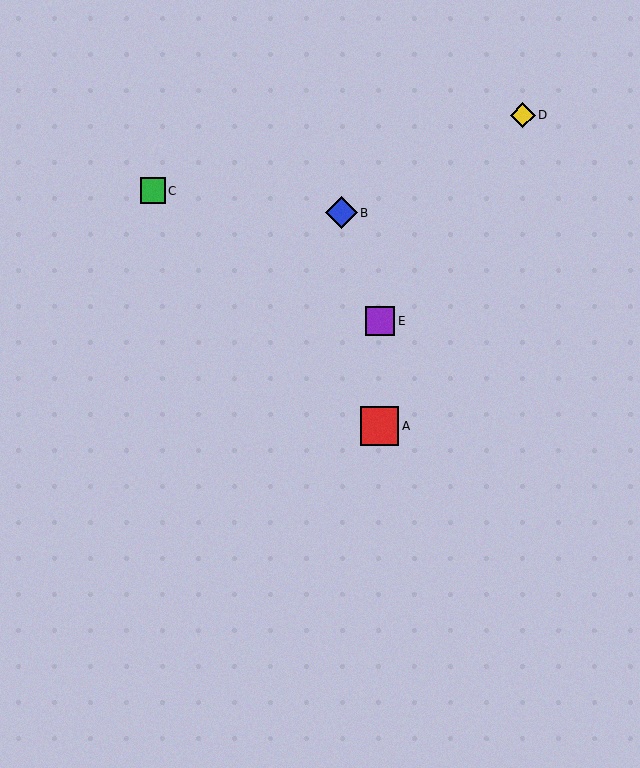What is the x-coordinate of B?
Object B is at x≈341.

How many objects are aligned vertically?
2 objects (A, E) are aligned vertically.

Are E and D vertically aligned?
No, E is at x≈380 and D is at x≈523.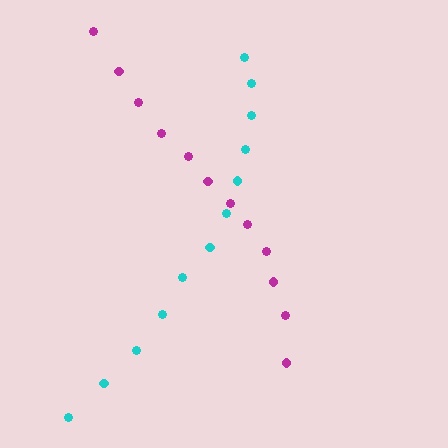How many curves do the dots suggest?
There are 2 distinct paths.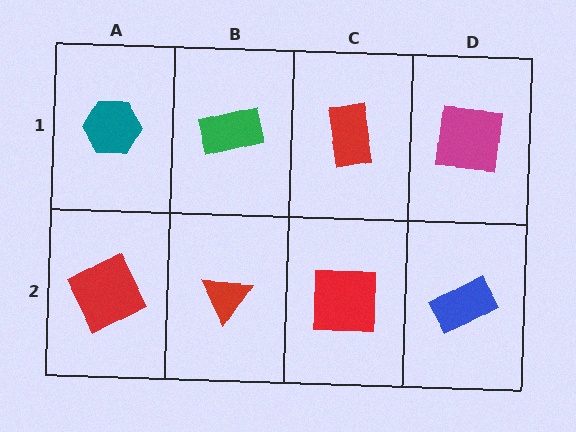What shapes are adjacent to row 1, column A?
A red square (row 2, column A), a green rectangle (row 1, column B).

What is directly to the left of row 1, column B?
A teal hexagon.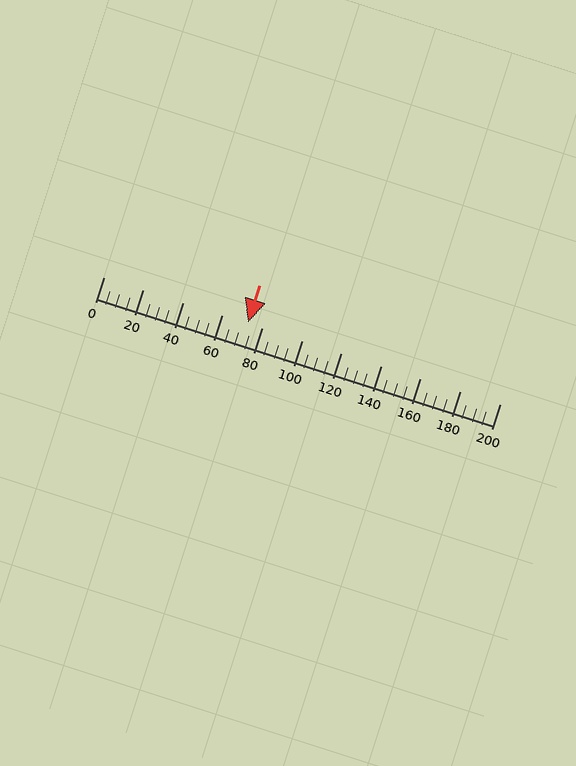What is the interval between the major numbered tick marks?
The major tick marks are spaced 20 units apart.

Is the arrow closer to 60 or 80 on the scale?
The arrow is closer to 80.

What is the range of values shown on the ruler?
The ruler shows values from 0 to 200.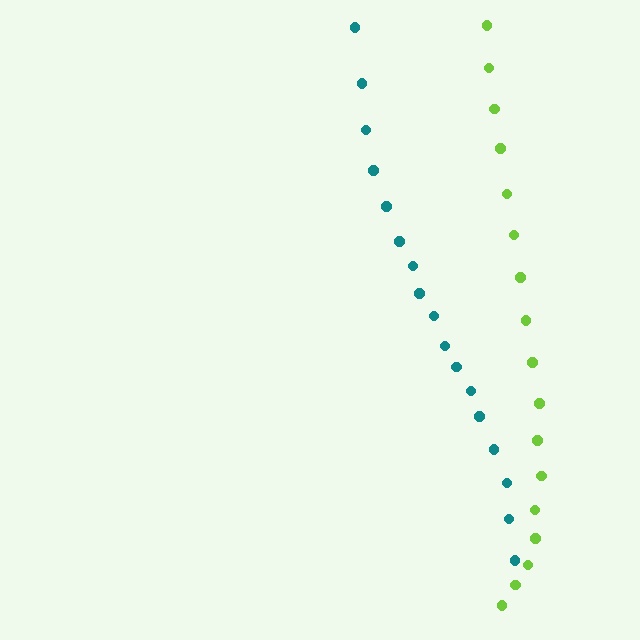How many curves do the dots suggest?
There are 2 distinct paths.